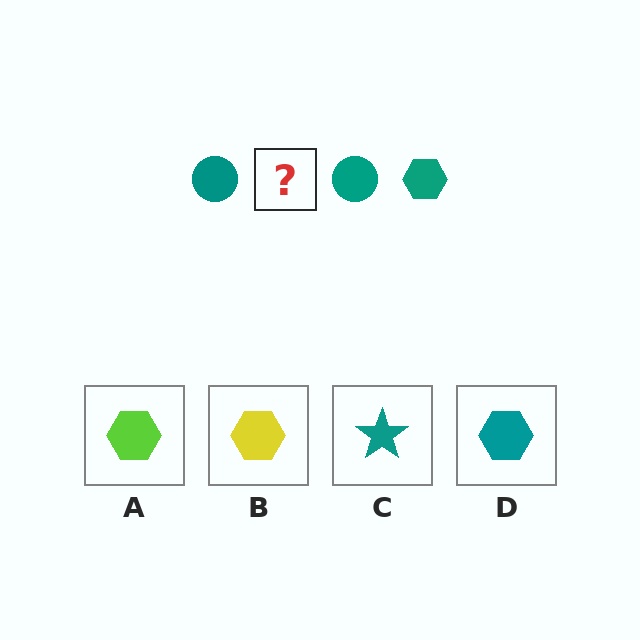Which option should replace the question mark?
Option D.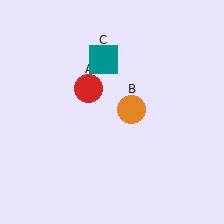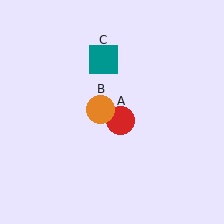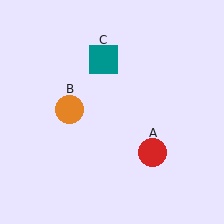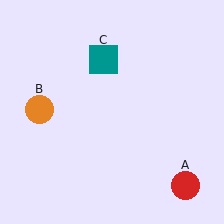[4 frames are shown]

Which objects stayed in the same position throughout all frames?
Teal square (object C) remained stationary.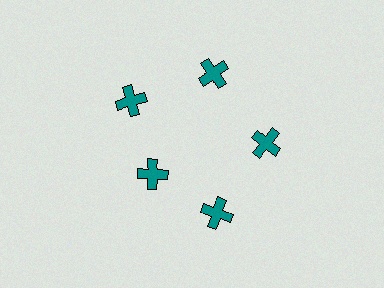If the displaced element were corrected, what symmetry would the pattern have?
It would have 5-fold rotational symmetry — the pattern would map onto itself every 72 degrees.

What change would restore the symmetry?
The symmetry would be restored by moving it outward, back onto the ring so that all 5 crosses sit at equal angles and equal distance from the center.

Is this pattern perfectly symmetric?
No. The 5 teal crosses are arranged in a ring, but one element near the 8 o'clock position is pulled inward toward the center, breaking the 5-fold rotational symmetry.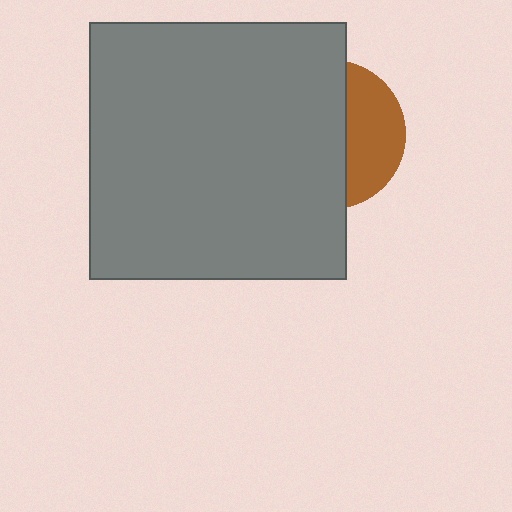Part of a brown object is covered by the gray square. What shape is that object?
It is a circle.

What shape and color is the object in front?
The object in front is a gray square.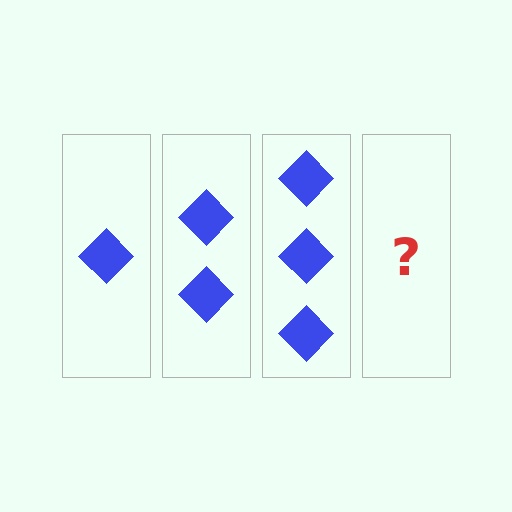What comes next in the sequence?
The next element should be 4 diamonds.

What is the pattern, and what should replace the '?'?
The pattern is that each step adds one more diamond. The '?' should be 4 diamonds.